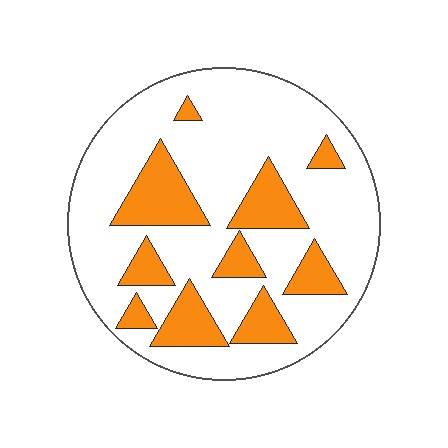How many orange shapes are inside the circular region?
10.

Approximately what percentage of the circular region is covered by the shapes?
Approximately 25%.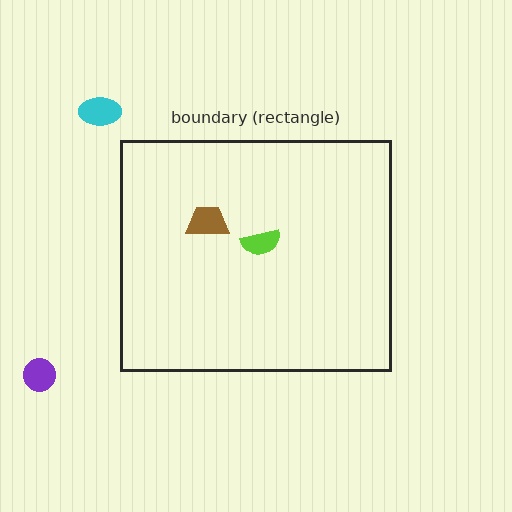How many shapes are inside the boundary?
2 inside, 2 outside.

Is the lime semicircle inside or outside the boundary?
Inside.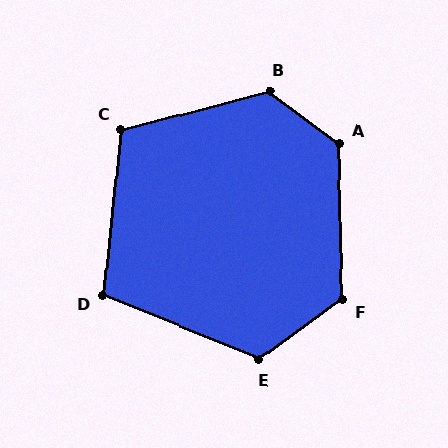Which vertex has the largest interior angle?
B, at approximately 129 degrees.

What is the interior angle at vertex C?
Approximately 110 degrees (obtuse).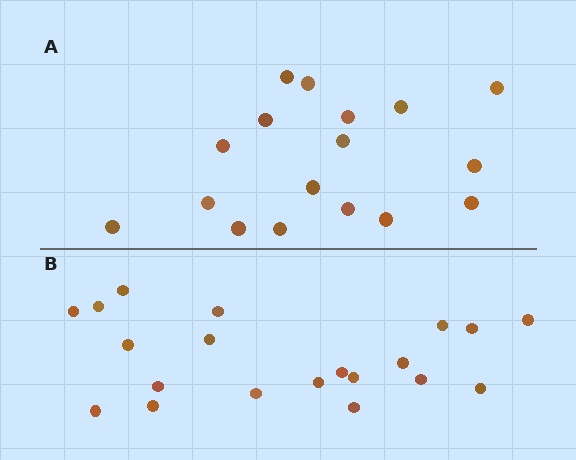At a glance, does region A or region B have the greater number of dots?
Region B (the bottom region) has more dots.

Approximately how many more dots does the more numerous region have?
Region B has just a few more — roughly 2 or 3 more dots than region A.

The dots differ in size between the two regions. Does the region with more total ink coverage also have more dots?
No. Region A has more total ink coverage because its dots are larger, but region B actually contains more individual dots. Total area can be misleading — the number of items is what matters here.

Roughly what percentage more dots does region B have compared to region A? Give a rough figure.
About 20% more.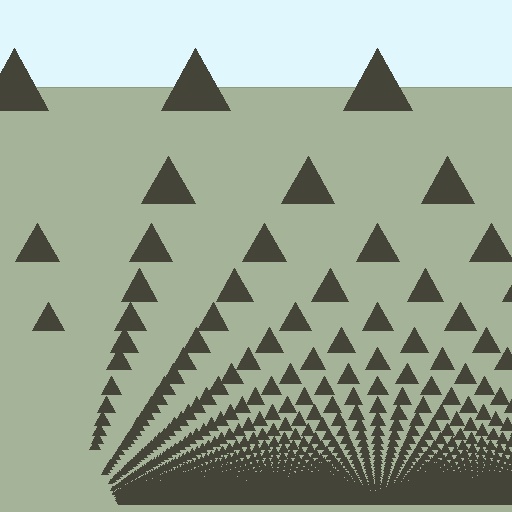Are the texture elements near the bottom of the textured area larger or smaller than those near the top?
Smaller. The gradient is inverted — elements near the bottom are smaller and denser.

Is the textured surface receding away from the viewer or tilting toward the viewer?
The surface appears to tilt toward the viewer. Texture elements get larger and sparser toward the top.